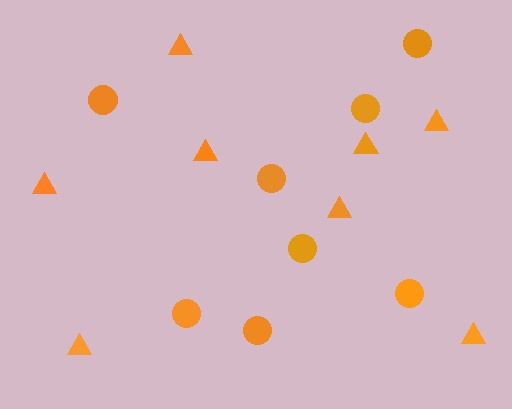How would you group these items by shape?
There are 2 groups: one group of triangles (8) and one group of circles (8).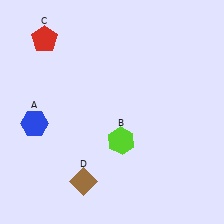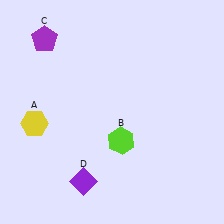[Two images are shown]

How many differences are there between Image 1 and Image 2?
There are 3 differences between the two images.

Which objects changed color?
A changed from blue to yellow. C changed from red to purple. D changed from brown to purple.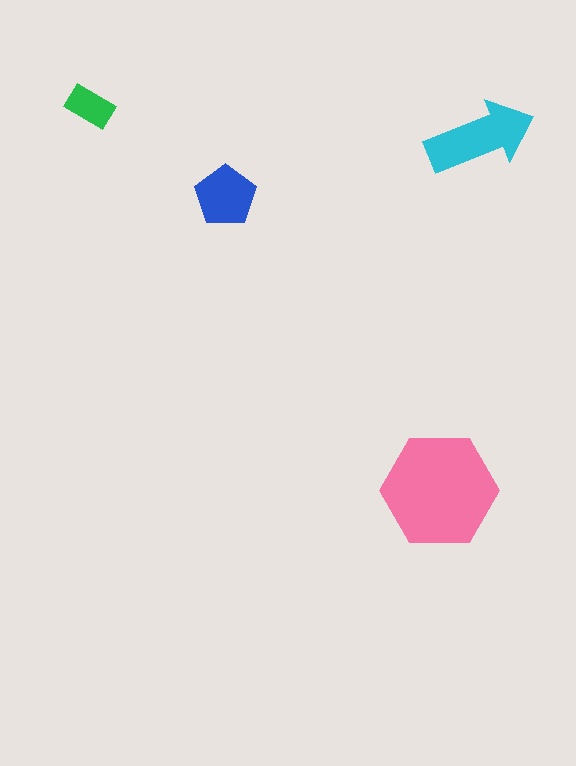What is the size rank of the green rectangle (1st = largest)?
4th.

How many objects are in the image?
There are 4 objects in the image.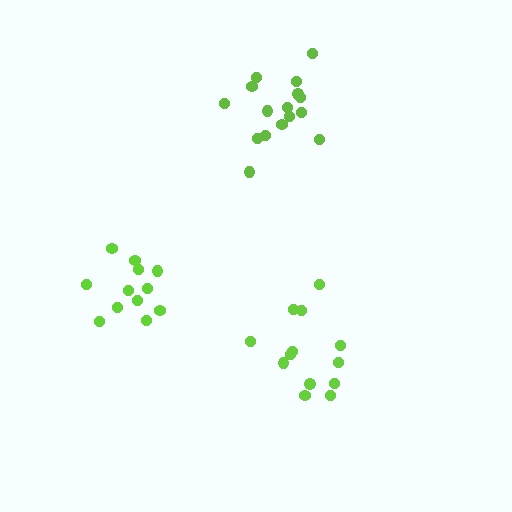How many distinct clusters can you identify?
There are 3 distinct clusters.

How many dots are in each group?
Group 1: 16 dots, Group 2: 13 dots, Group 3: 12 dots (41 total).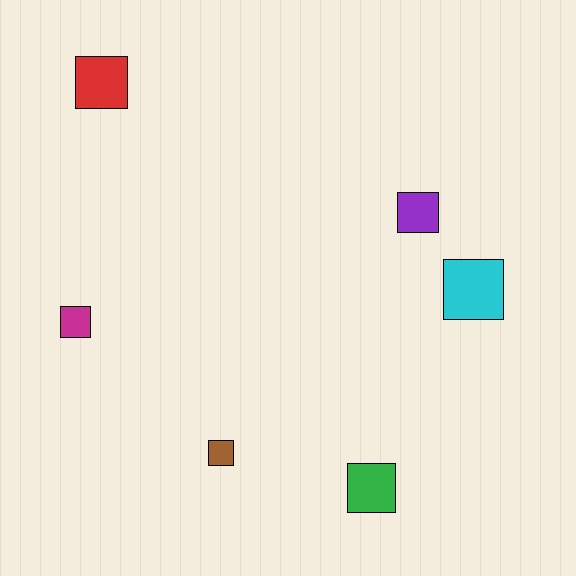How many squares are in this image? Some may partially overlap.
There are 6 squares.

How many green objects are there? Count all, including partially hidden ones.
There is 1 green object.